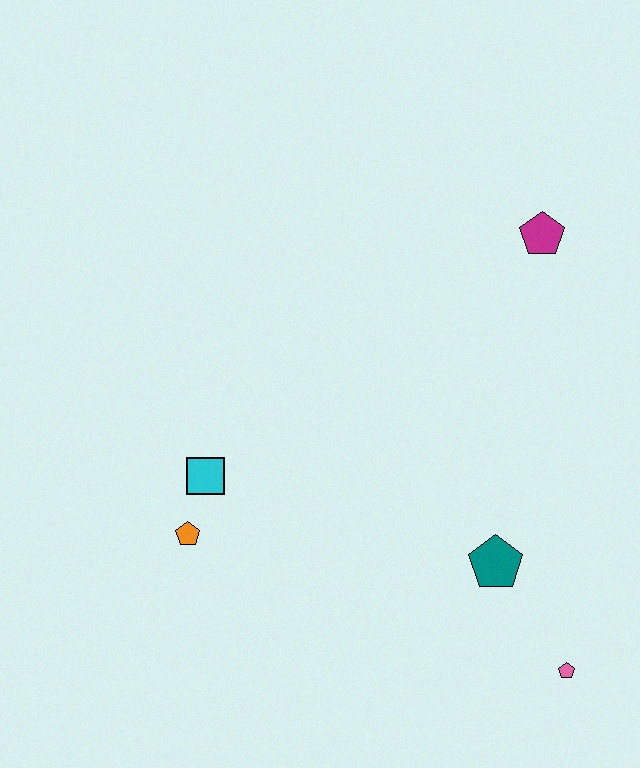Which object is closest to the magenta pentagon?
The teal pentagon is closest to the magenta pentagon.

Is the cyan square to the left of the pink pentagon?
Yes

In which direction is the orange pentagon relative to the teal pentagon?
The orange pentagon is to the left of the teal pentagon.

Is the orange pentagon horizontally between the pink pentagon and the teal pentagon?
No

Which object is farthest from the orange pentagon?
The magenta pentagon is farthest from the orange pentagon.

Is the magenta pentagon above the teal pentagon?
Yes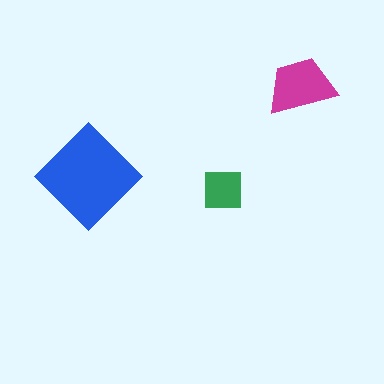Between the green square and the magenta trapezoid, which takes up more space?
The magenta trapezoid.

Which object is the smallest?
The green square.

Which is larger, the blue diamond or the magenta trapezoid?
The blue diamond.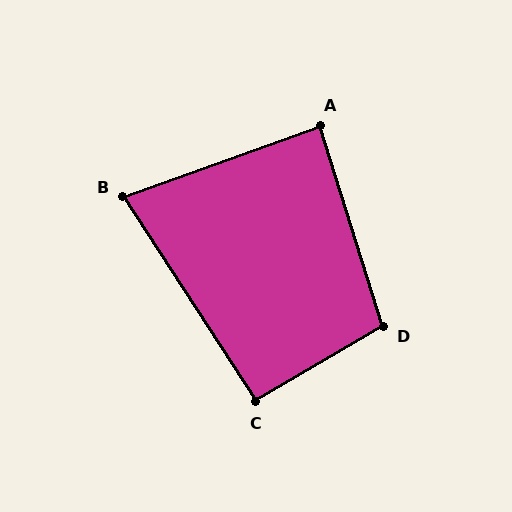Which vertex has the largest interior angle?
D, at approximately 103 degrees.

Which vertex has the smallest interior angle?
B, at approximately 77 degrees.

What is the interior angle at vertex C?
Approximately 92 degrees (approximately right).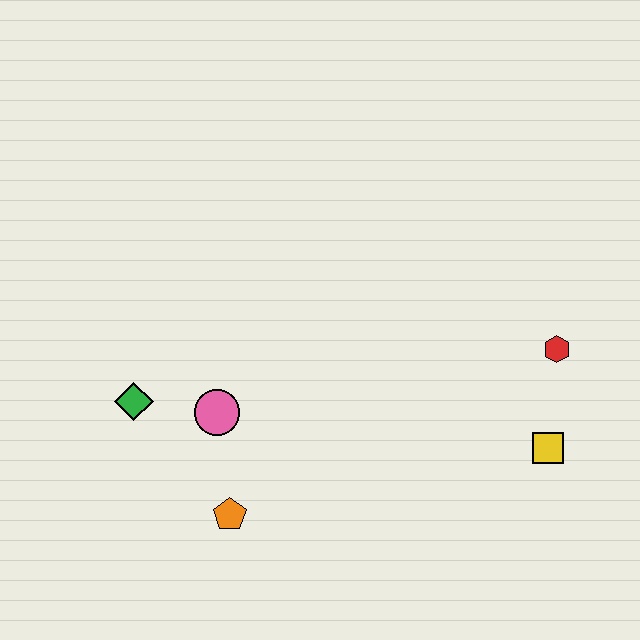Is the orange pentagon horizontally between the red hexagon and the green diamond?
Yes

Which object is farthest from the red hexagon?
The green diamond is farthest from the red hexagon.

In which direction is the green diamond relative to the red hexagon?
The green diamond is to the left of the red hexagon.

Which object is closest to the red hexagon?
The yellow square is closest to the red hexagon.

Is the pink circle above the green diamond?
No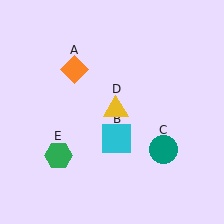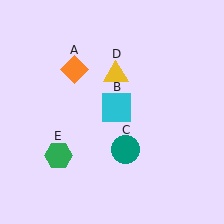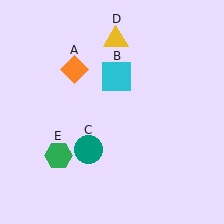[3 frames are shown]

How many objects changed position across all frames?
3 objects changed position: cyan square (object B), teal circle (object C), yellow triangle (object D).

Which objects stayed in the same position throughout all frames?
Orange diamond (object A) and green hexagon (object E) remained stationary.